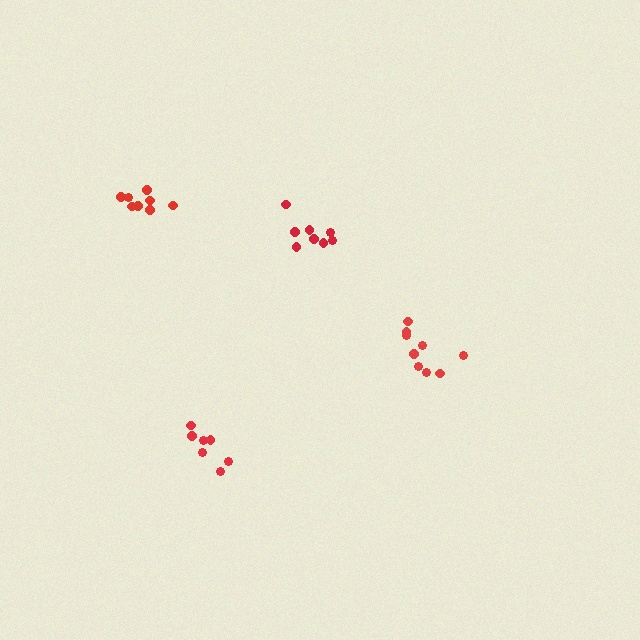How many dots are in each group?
Group 1: 7 dots, Group 2: 8 dots, Group 3: 9 dots, Group 4: 8 dots (32 total).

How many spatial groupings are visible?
There are 4 spatial groupings.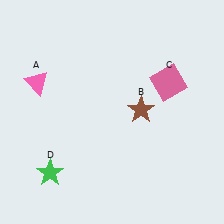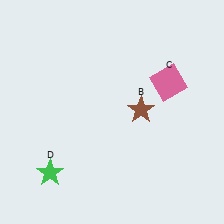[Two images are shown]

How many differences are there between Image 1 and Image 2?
There is 1 difference between the two images.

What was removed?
The pink triangle (A) was removed in Image 2.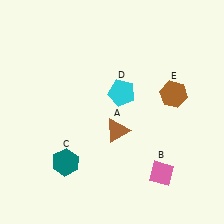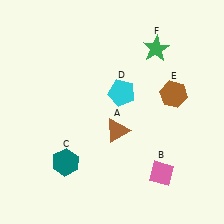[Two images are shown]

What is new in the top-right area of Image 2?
A green star (F) was added in the top-right area of Image 2.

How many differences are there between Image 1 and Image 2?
There is 1 difference between the two images.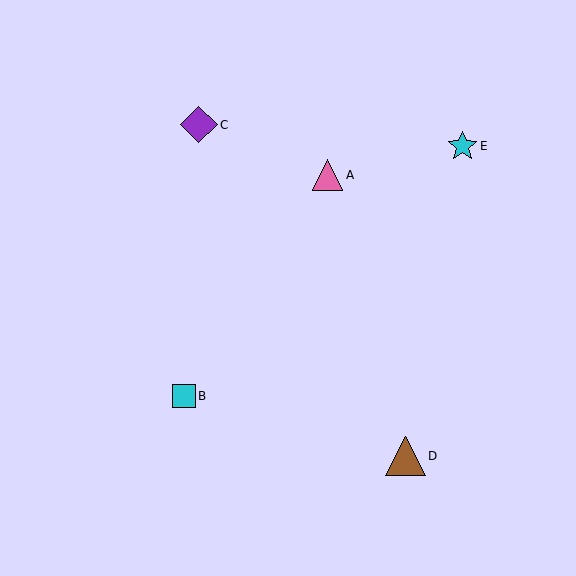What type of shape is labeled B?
Shape B is a cyan square.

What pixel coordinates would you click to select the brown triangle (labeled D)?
Click at (406, 456) to select the brown triangle D.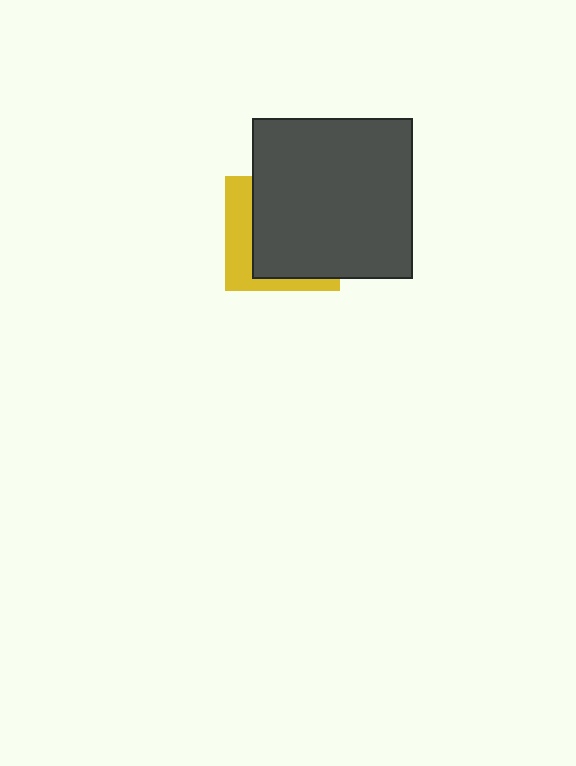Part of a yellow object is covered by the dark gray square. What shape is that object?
It is a square.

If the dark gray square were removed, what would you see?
You would see the complete yellow square.